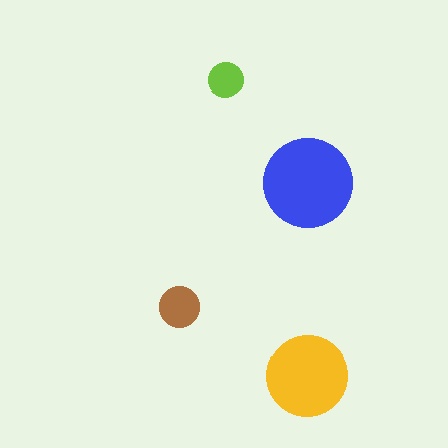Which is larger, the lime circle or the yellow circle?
The yellow one.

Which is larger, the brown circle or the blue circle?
The blue one.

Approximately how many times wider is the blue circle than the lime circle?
About 2.5 times wider.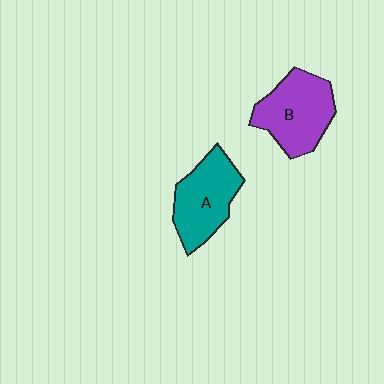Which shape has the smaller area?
Shape A (teal).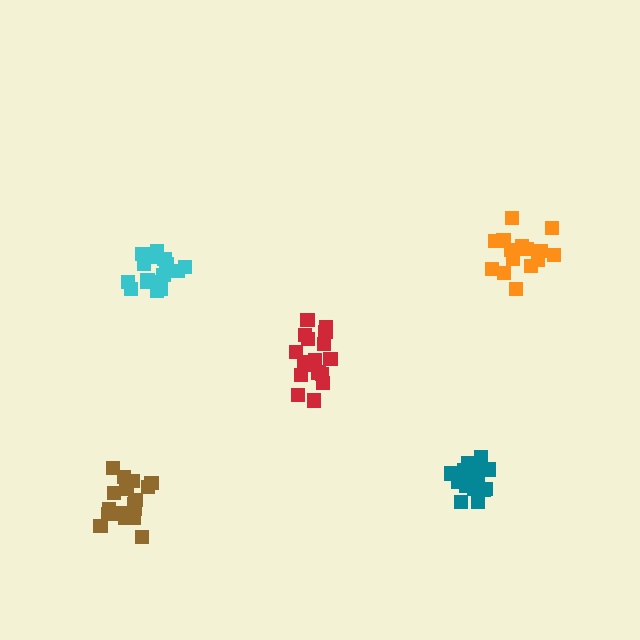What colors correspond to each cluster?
The clusters are colored: red, orange, teal, cyan, brown.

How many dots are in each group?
Group 1: 17 dots, Group 2: 16 dots, Group 3: 19 dots, Group 4: 17 dots, Group 5: 20 dots (89 total).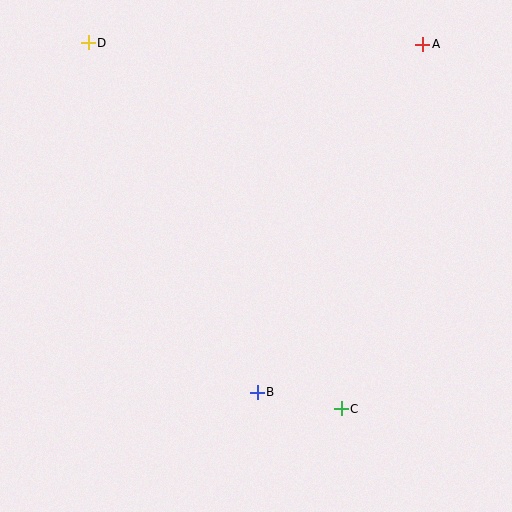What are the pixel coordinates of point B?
Point B is at (257, 392).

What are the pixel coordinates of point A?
Point A is at (423, 44).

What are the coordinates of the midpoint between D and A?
The midpoint between D and A is at (256, 43).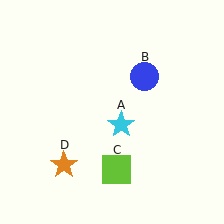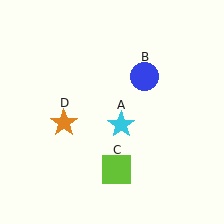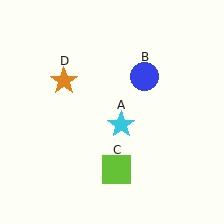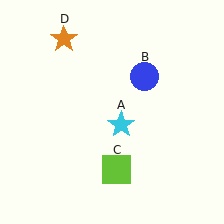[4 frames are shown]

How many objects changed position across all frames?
1 object changed position: orange star (object D).